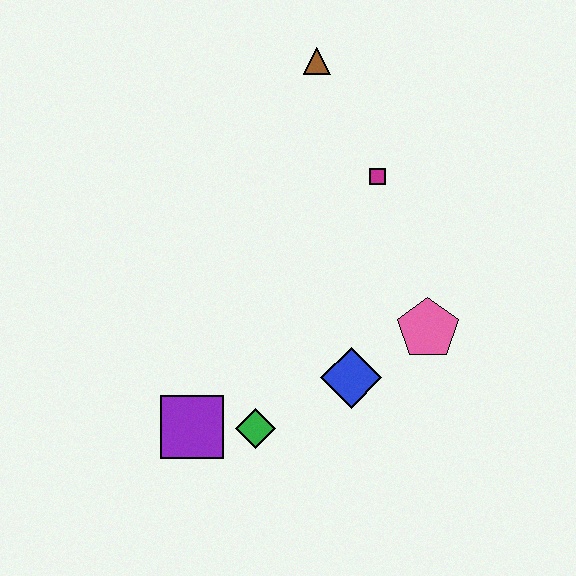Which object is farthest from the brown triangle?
The purple square is farthest from the brown triangle.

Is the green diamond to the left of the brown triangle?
Yes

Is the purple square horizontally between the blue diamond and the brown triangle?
No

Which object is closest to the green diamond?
The purple square is closest to the green diamond.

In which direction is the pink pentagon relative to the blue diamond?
The pink pentagon is to the right of the blue diamond.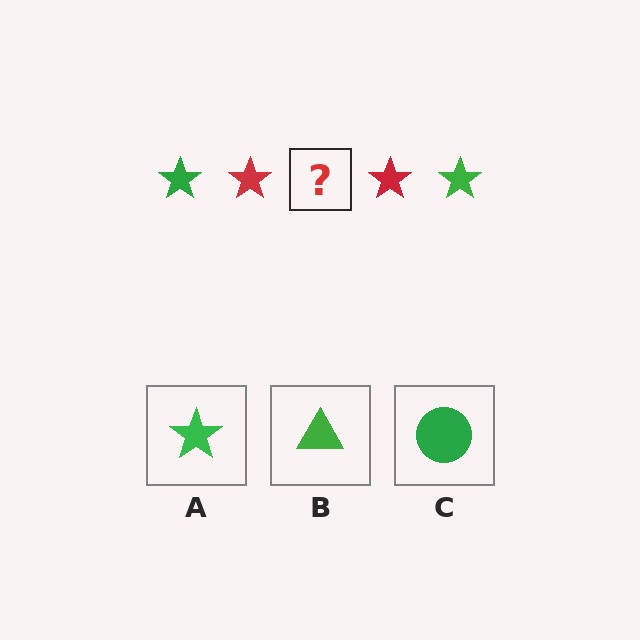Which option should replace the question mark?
Option A.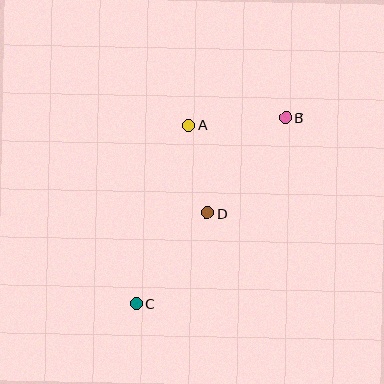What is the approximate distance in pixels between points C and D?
The distance between C and D is approximately 115 pixels.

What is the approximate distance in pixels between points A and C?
The distance between A and C is approximately 186 pixels.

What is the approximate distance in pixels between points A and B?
The distance between A and B is approximately 97 pixels.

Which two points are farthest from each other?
Points B and C are farthest from each other.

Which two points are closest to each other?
Points A and D are closest to each other.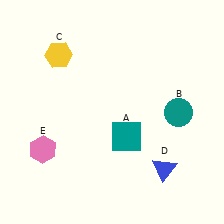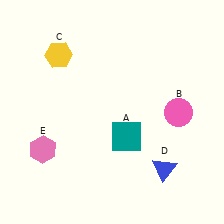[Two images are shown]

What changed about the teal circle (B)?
In Image 1, B is teal. In Image 2, it changed to pink.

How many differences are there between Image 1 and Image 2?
There is 1 difference between the two images.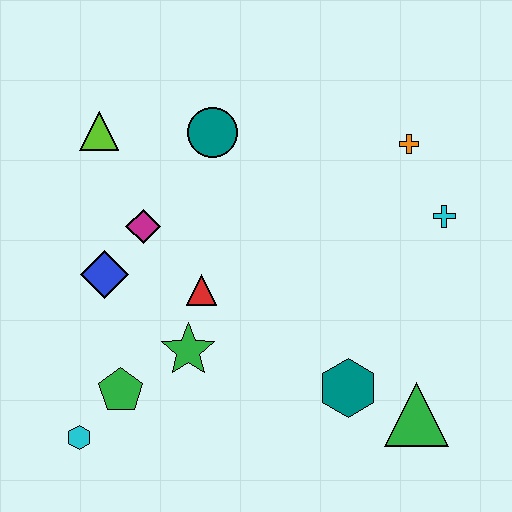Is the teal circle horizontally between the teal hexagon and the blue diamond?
Yes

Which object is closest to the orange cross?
The cyan cross is closest to the orange cross.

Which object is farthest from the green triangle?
The lime triangle is farthest from the green triangle.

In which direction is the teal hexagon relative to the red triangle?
The teal hexagon is to the right of the red triangle.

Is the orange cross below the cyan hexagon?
No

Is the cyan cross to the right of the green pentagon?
Yes